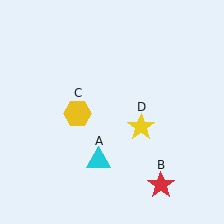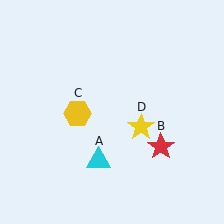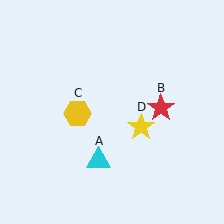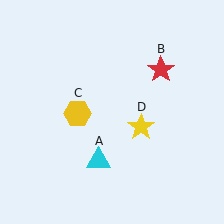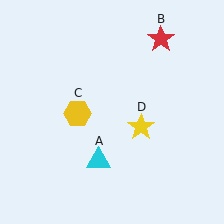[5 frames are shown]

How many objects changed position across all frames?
1 object changed position: red star (object B).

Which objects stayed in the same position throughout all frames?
Cyan triangle (object A) and yellow hexagon (object C) and yellow star (object D) remained stationary.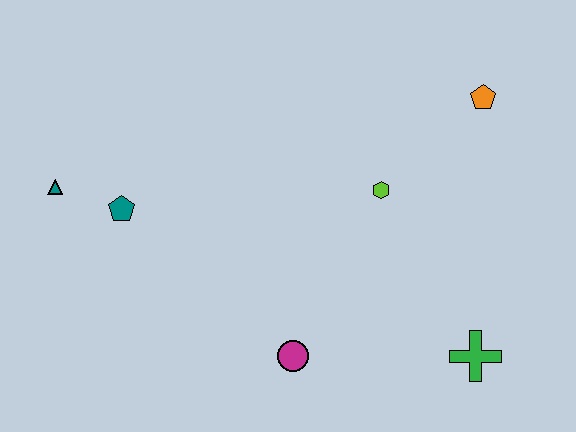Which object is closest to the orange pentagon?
The lime hexagon is closest to the orange pentagon.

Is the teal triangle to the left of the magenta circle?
Yes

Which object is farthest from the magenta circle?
The orange pentagon is farthest from the magenta circle.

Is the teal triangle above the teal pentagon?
Yes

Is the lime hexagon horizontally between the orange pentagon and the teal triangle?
Yes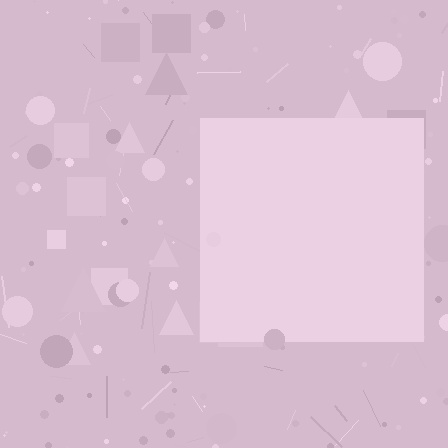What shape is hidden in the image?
A square is hidden in the image.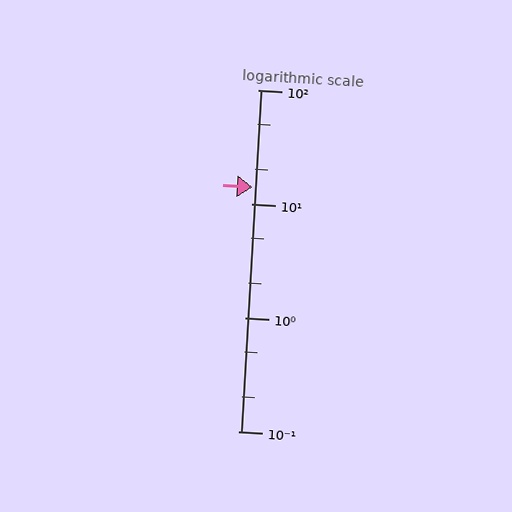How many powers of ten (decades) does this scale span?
The scale spans 3 decades, from 0.1 to 100.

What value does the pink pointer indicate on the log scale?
The pointer indicates approximately 14.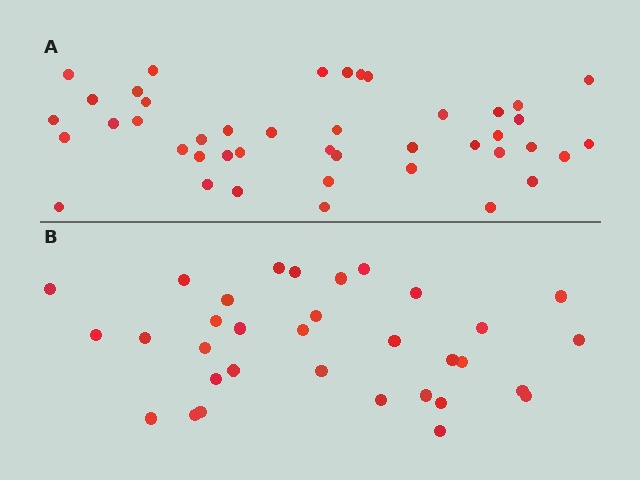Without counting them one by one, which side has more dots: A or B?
Region A (the top region) has more dots.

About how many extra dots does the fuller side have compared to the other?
Region A has roughly 10 or so more dots than region B.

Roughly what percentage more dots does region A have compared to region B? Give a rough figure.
About 30% more.